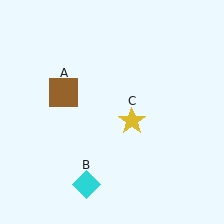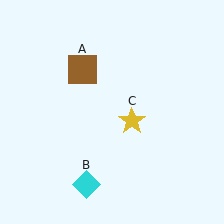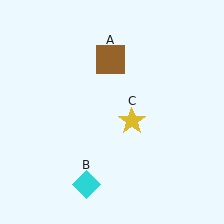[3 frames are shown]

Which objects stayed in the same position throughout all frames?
Cyan diamond (object B) and yellow star (object C) remained stationary.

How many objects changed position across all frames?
1 object changed position: brown square (object A).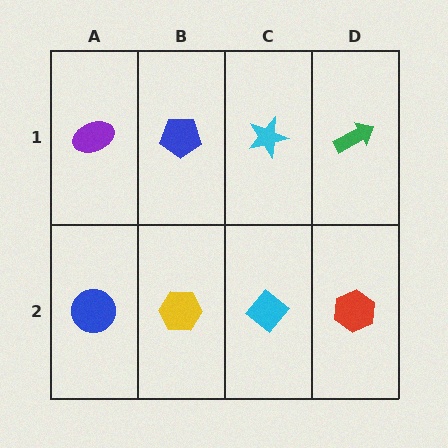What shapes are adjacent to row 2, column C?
A cyan star (row 1, column C), a yellow hexagon (row 2, column B), a red hexagon (row 2, column D).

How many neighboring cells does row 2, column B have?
3.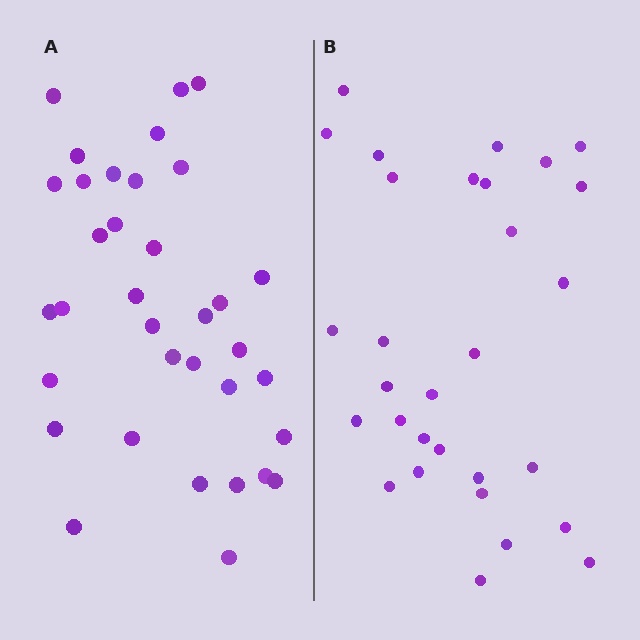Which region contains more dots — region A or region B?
Region A (the left region) has more dots.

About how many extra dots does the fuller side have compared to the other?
Region A has about 5 more dots than region B.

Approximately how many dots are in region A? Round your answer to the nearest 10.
About 40 dots. (The exact count is 35, which rounds to 40.)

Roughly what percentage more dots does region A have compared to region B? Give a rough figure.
About 15% more.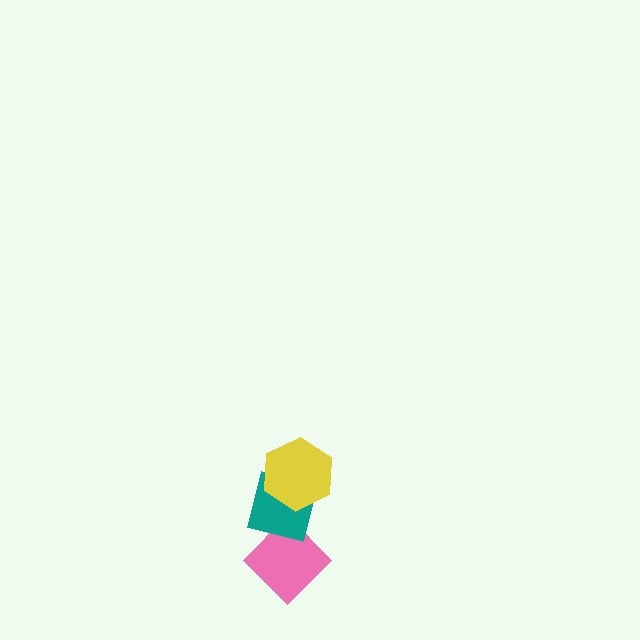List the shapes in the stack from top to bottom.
From top to bottom: the yellow hexagon, the teal square, the pink diamond.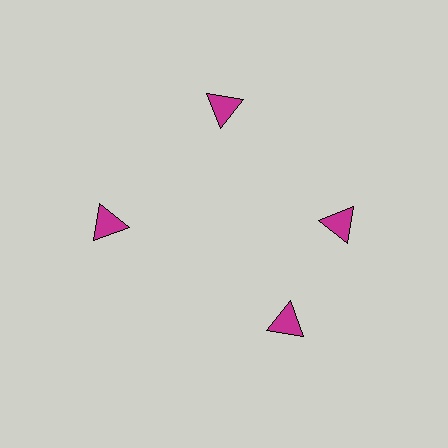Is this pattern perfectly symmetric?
No. The 4 magenta triangles are arranged in a ring, but one element near the 6 o'clock position is rotated out of alignment along the ring, breaking the 4-fold rotational symmetry.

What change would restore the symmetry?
The symmetry would be restored by rotating it back into even spacing with its neighbors so that all 4 triangles sit at equal angles and equal distance from the center.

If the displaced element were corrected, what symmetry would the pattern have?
It would have 4-fold rotational symmetry — the pattern would map onto itself every 90 degrees.